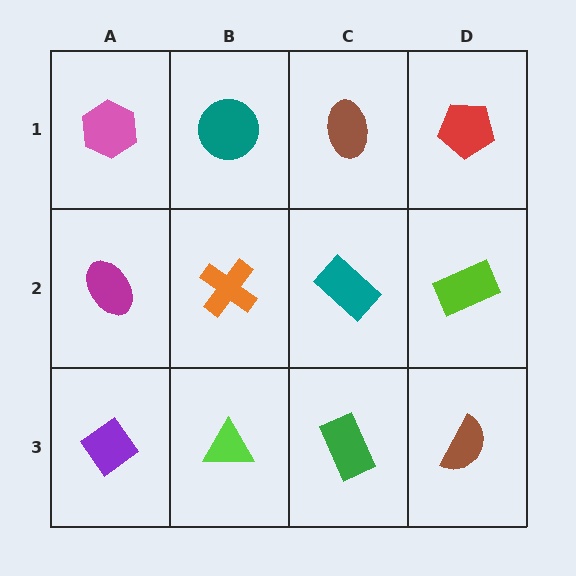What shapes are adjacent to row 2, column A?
A pink hexagon (row 1, column A), a purple diamond (row 3, column A), an orange cross (row 2, column B).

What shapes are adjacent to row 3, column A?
A magenta ellipse (row 2, column A), a lime triangle (row 3, column B).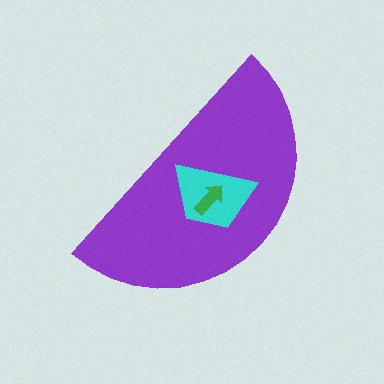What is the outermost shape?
The purple semicircle.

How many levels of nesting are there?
3.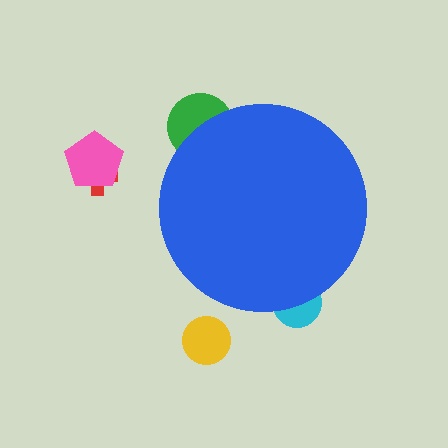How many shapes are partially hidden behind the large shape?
2 shapes are partially hidden.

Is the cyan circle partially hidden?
Yes, the cyan circle is partially hidden behind the blue circle.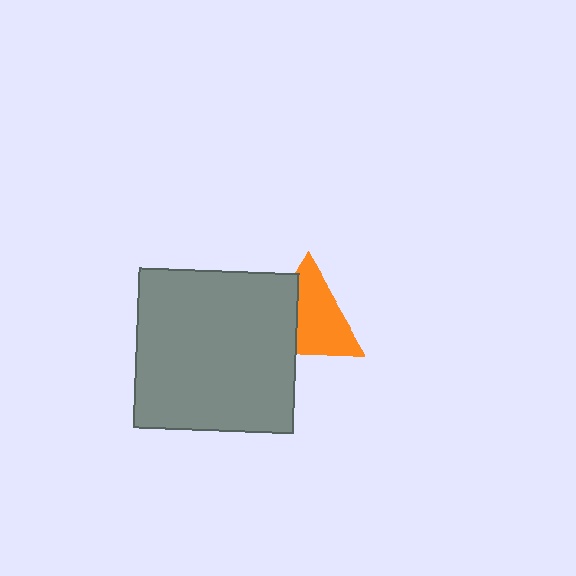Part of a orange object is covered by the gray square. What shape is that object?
It is a triangle.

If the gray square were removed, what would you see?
You would see the complete orange triangle.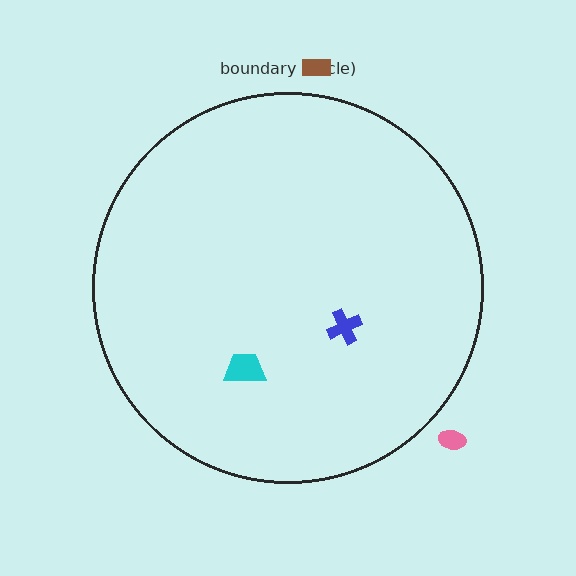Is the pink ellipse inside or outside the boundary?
Outside.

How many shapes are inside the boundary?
2 inside, 2 outside.